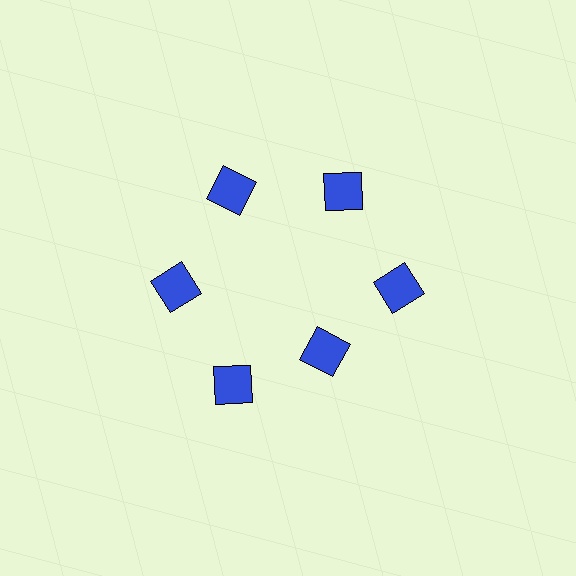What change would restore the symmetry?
The symmetry would be restored by moving it outward, back onto the ring so that all 6 squares sit at equal angles and equal distance from the center.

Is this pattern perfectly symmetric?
No. The 6 blue squares are arranged in a ring, but one element near the 5 o'clock position is pulled inward toward the center, breaking the 6-fold rotational symmetry.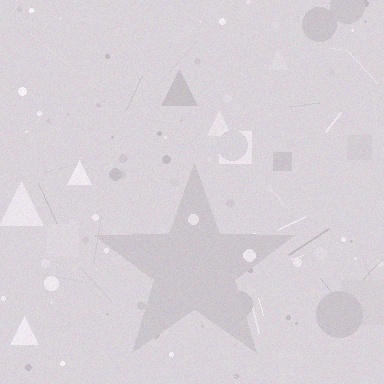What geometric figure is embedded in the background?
A star is embedded in the background.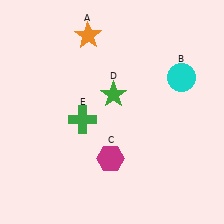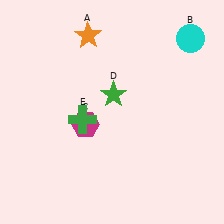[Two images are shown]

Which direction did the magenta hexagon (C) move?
The magenta hexagon (C) moved up.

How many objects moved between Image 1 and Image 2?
2 objects moved between the two images.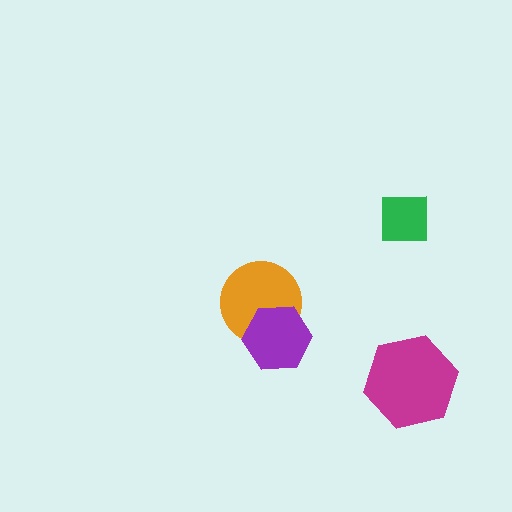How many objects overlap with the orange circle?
1 object overlaps with the orange circle.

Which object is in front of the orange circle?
The purple hexagon is in front of the orange circle.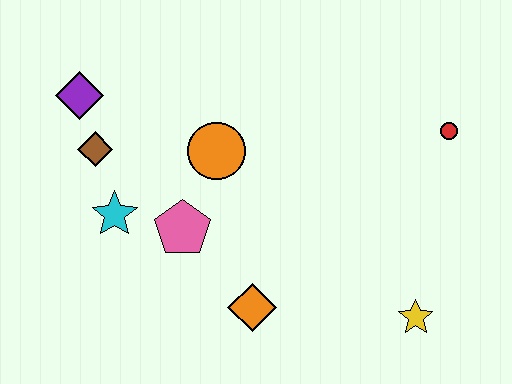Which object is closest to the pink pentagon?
The cyan star is closest to the pink pentagon.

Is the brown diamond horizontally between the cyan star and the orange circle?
No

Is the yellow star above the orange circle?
No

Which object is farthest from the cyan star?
The red circle is farthest from the cyan star.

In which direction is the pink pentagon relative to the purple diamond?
The pink pentagon is below the purple diamond.